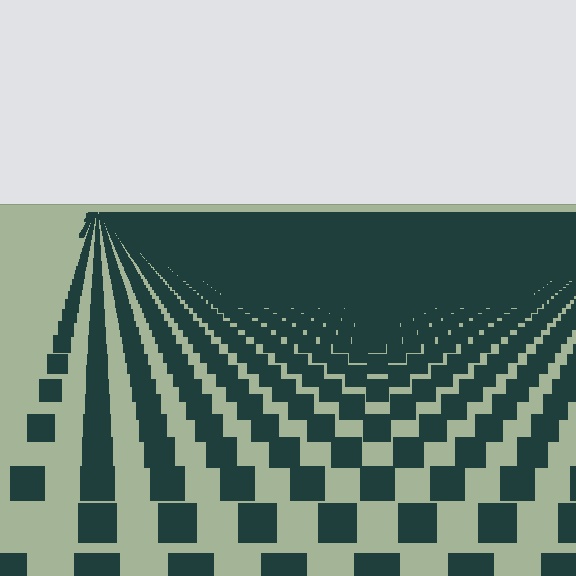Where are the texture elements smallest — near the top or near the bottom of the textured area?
Near the top.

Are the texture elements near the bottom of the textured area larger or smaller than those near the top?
Larger. Near the bottom, elements are closer to the viewer and appear at a bigger on-screen size.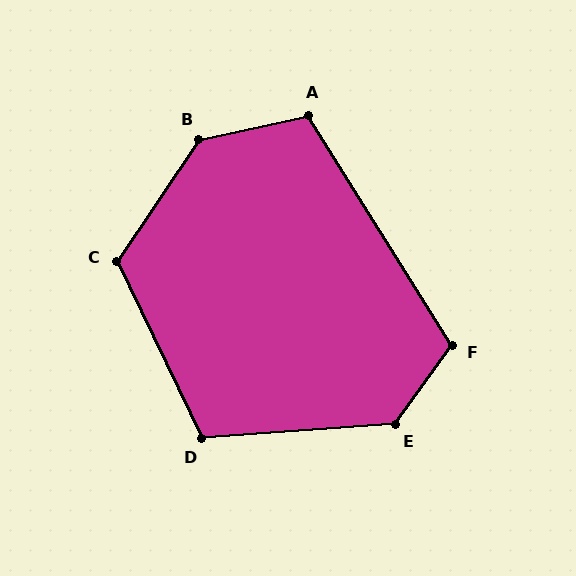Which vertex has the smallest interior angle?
A, at approximately 110 degrees.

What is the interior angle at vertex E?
Approximately 130 degrees (obtuse).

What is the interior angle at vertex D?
Approximately 112 degrees (obtuse).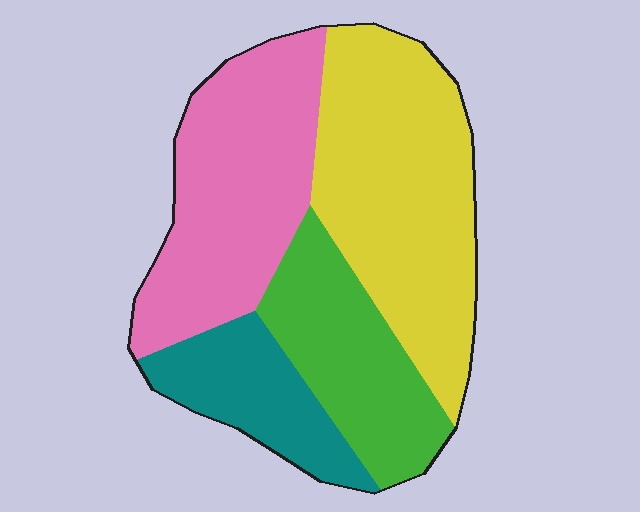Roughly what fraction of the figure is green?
Green covers 20% of the figure.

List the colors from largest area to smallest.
From largest to smallest: yellow, pink, green, teal.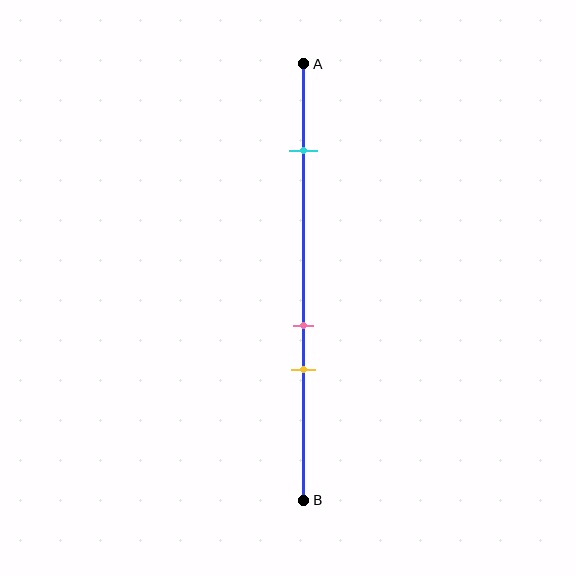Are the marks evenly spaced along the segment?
No, the marks are not evenly spaced.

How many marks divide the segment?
There are 3 marks dividing the segment.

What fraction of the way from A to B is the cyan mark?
The cyan mark is approximately 20% (0.2) of the way from A to B.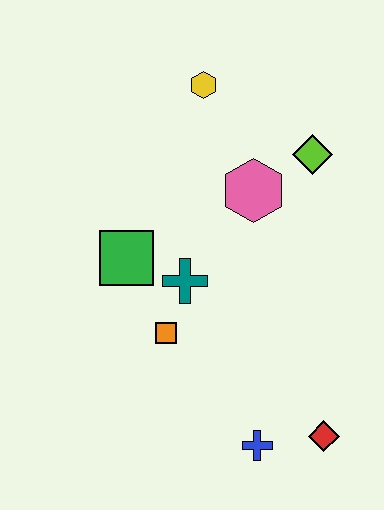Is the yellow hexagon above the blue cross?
Yes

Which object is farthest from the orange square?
The yellow hexagon is farthest from the orange square.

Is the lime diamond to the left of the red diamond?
Yes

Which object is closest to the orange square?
The teal cross is closest to the orange square.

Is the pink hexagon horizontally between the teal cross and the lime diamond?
Yes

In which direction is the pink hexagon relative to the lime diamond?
The pink hexagon is to the left of the lime diamond.